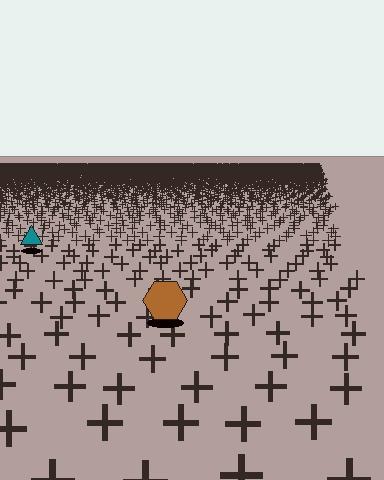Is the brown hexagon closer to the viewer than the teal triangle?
Yes. The brown hexagon is closer — you can tell from the texture gradient: the ground texture is coarser near it.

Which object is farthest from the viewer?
The teal triangle is farthest from the viewer. It appears smaller and the ground texture around it is denser.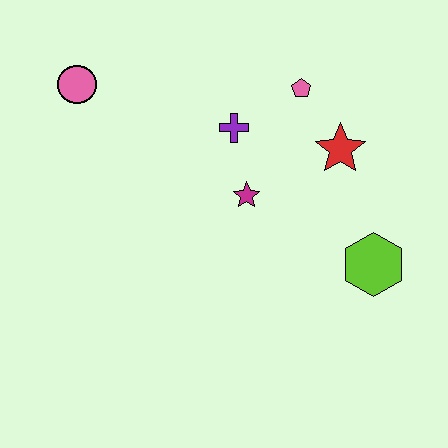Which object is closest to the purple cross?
The magenta star is closest to the purple cross.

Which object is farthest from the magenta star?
The pink circle is farthest from the magenta star.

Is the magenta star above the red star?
No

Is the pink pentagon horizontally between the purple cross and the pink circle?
No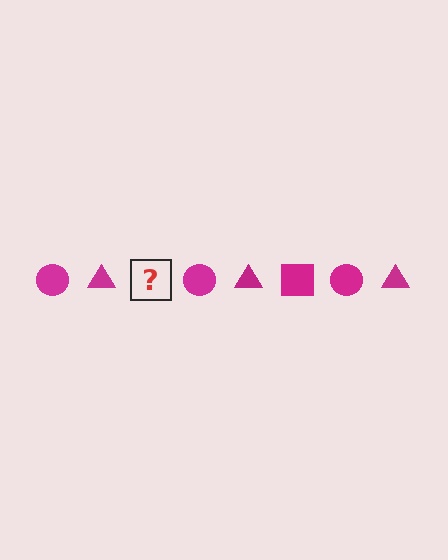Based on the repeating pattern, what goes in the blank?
The blank should be a magenta square.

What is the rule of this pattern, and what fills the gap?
The rule is that the pattern cycles through circle, triangle, square shapes in magenta. The gap should be filled with a magenta square.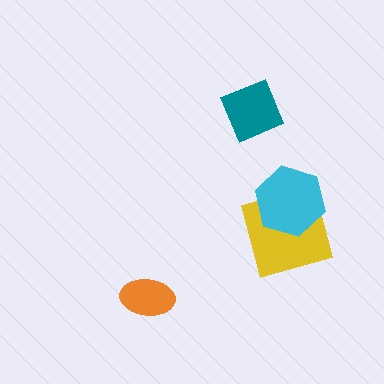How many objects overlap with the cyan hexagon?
1 object overlaps with the cyan hexagon.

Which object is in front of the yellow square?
The cyan hexagon is in front of the yellow square.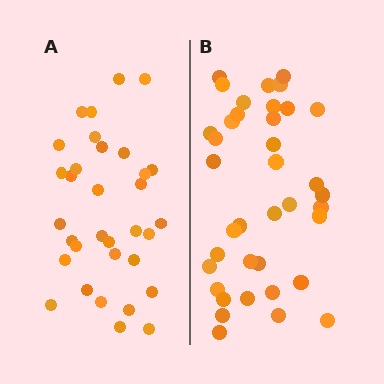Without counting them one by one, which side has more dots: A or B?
Region B (the right region) has more dots.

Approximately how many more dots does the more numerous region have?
Region B has about 5 more dots than region A.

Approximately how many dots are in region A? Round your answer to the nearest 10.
About 30 dots. (The exact count is 33, which rounds to 30.)